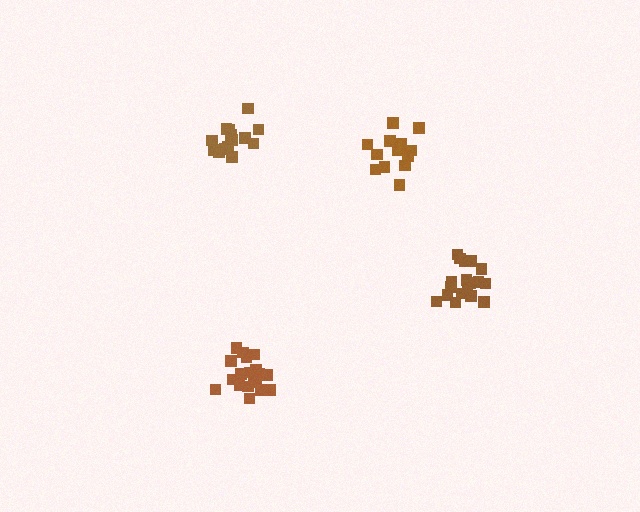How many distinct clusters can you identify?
There are 4 distinct clusters.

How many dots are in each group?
Group 1: 19 dots, Group 2: 13 dots, Group 3: 15 dots, Group 4: 18 dots (65 total).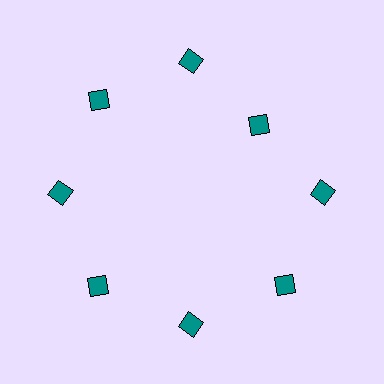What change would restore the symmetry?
The symmetry would be restored by moving it outward, back onto the ring so that all 8 diamonds sit at equal angles and equal distance from the center.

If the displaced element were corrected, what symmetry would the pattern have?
It would have 8-fold rotational symmetry — the pattern would map onto itself every 45 degrees.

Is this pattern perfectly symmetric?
No. The 8 teal diamonds are arranged in a ring, but one element near the 2 o'clock position is pulled inward toward the center, breaking the 8-fold rotational symmetry.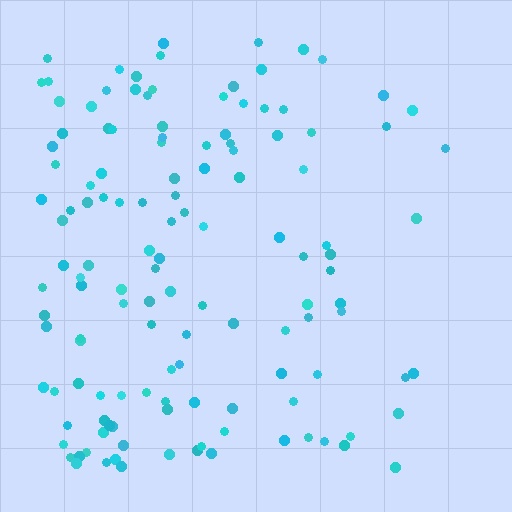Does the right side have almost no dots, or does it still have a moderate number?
Still a moderate number, just noticeably fewer than the left.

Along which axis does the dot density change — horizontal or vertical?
Horizontal.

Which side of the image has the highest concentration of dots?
The left.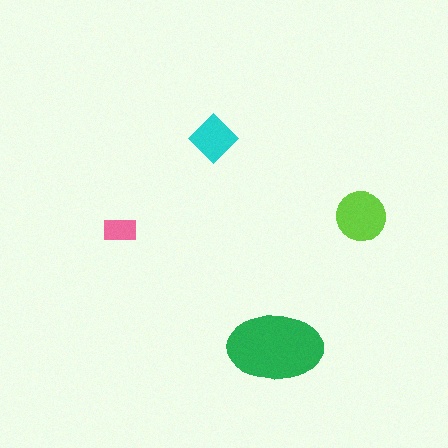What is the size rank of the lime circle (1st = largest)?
2nd.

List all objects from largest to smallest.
The green ellipse, the lime circle, the cyan diamond, the pink rectangle.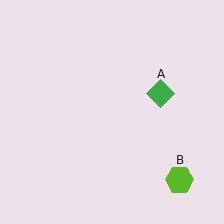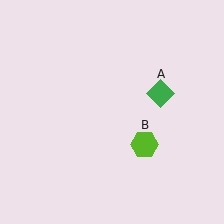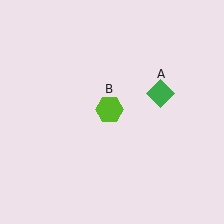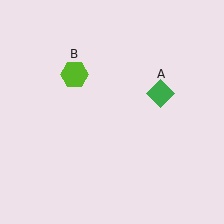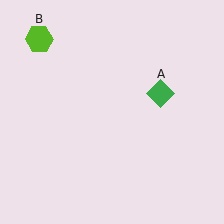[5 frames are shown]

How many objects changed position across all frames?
1 object changed position: lime hexagon (object B).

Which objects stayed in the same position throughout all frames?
Green diamond (object A) remained stationary.